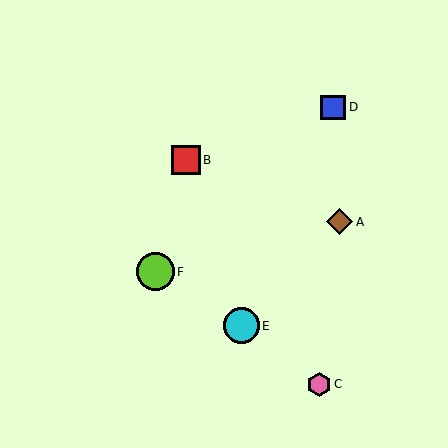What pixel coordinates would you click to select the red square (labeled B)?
Click at (186, 160) to select the red square B.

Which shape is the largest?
The lime circle (labeled F) is the largest.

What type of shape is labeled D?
Shape D is a blue square.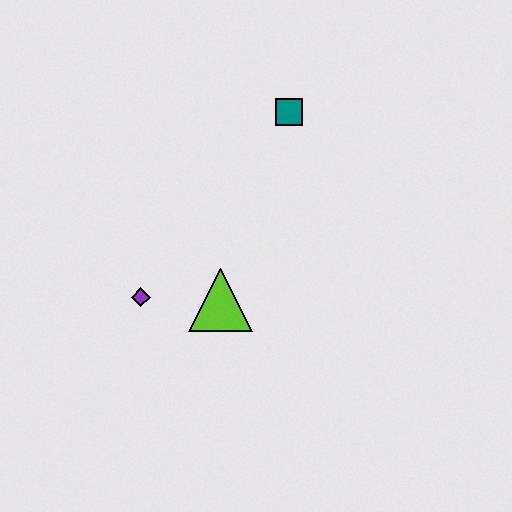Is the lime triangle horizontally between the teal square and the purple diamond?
Yes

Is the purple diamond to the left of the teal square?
Yes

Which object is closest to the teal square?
The lime triangle is closest to the teal square.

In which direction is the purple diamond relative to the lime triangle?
The purple diamond is to the left of the lime triangle.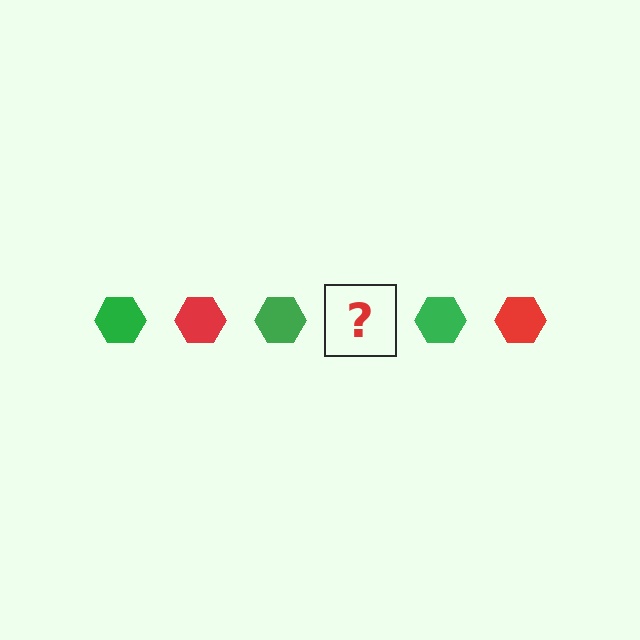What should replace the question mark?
The question mark should be replaced with a red hexagon.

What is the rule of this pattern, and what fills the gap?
The rule is that the pattern cycles through green, red hexagons. The gap should be filled with a red hexagon.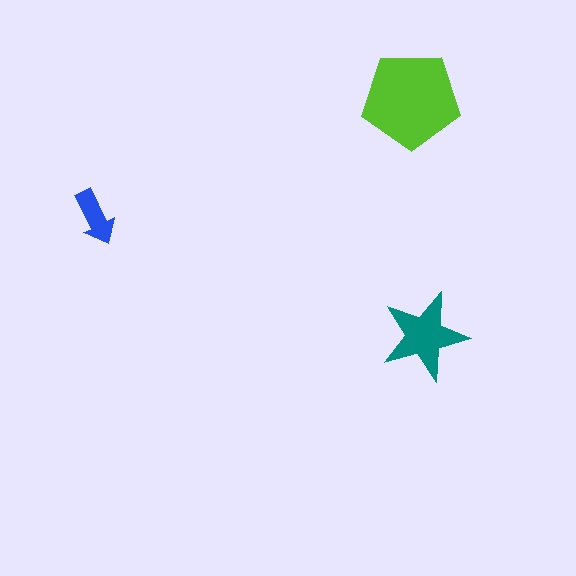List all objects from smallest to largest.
The blue arrow, the teal star, the lime pentagon.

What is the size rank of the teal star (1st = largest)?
2nd.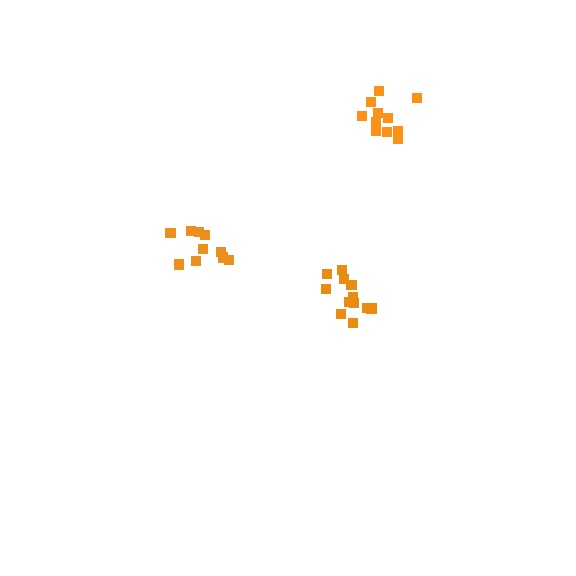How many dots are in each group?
Group 1: 12 dots, Group 2: 11 dots, Group 3: 10 dots (33 total).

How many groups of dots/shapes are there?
There are 3 groups.